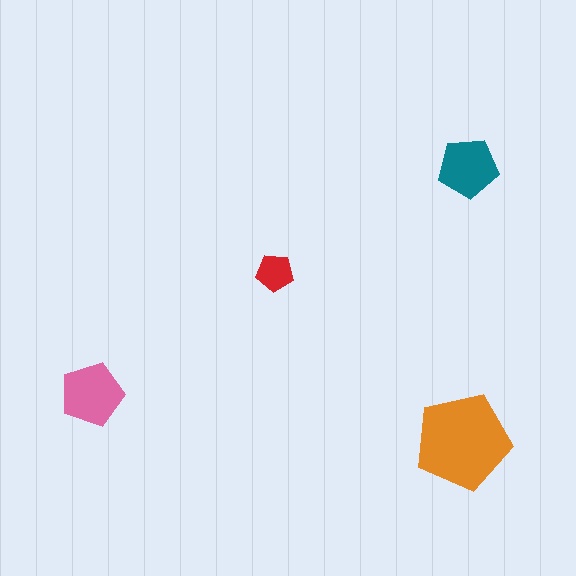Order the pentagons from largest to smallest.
the orange one, the pink one, the teal one, the red one.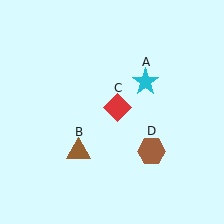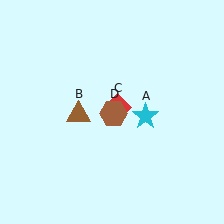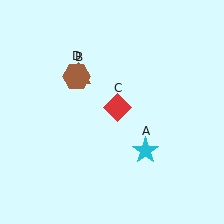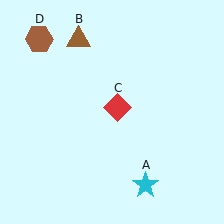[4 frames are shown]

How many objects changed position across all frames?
3 objects changed position: cyan star (object A), brown triangle (object B), brown hexagon (object D).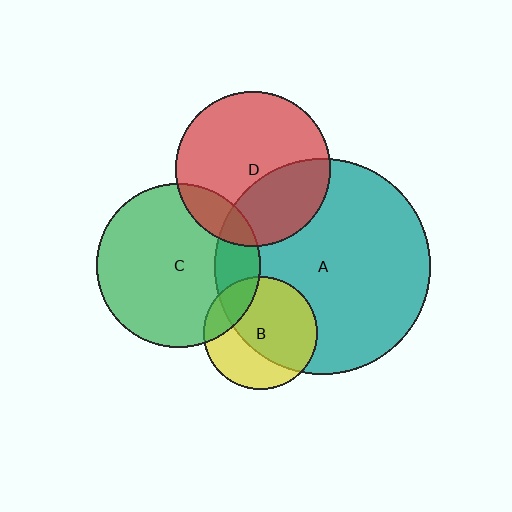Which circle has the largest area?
Circle A (teal).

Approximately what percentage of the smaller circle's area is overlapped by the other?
Approximately 15%.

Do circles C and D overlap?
Yes.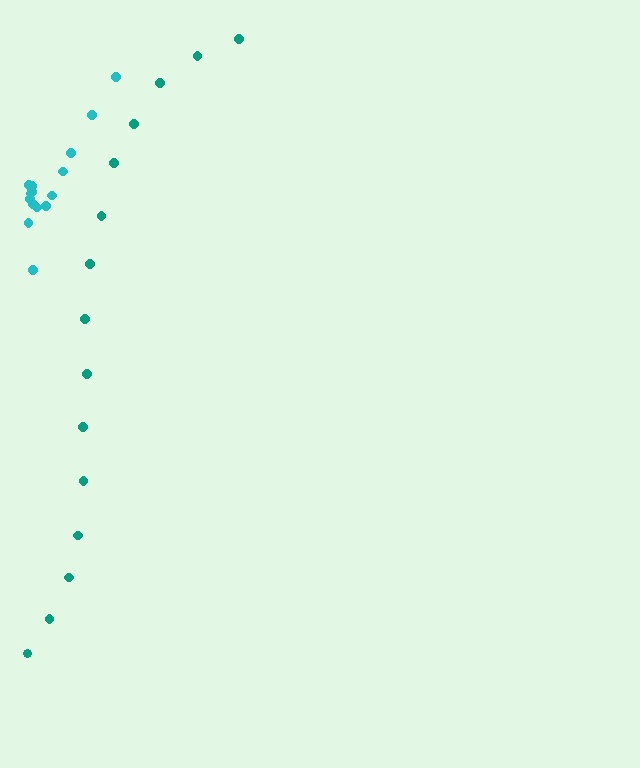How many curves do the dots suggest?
There are 2 distinct paths.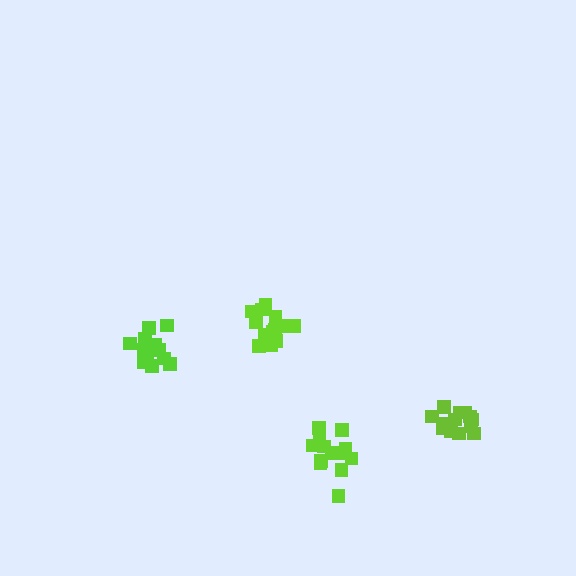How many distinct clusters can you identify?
There are 4 distinct clusters.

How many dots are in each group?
Group 1: 13 dots, Group 2: 15 dots, Group 3: 13 dots, Group 4: 14 dots (55 total).